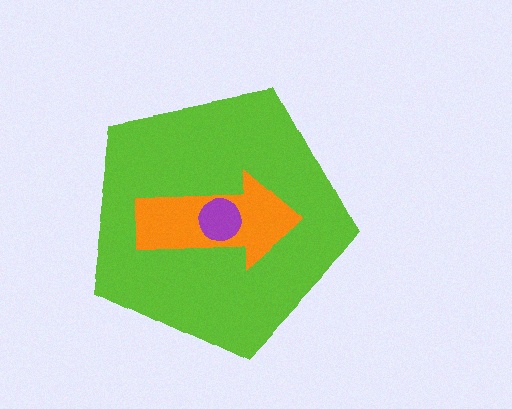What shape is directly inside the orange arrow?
The purple circle.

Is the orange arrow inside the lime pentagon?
Yes.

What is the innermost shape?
The purple circle.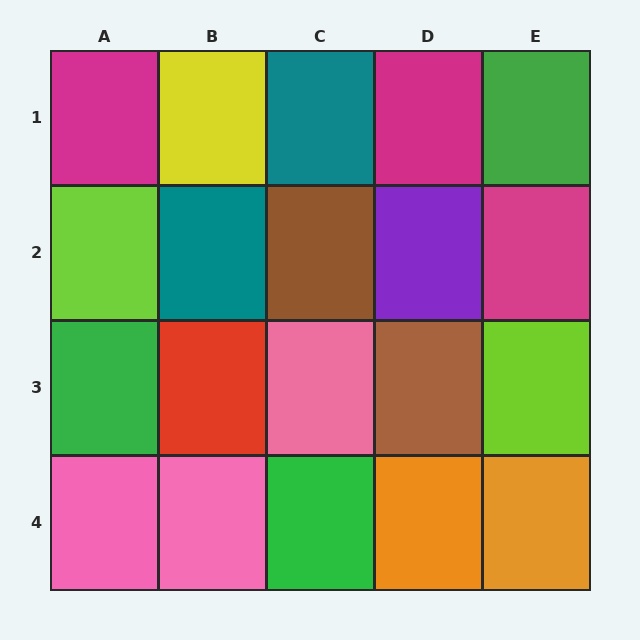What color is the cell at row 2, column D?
Purple.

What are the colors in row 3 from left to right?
Green, red, pink, brown, lime.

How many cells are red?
1 cell is red.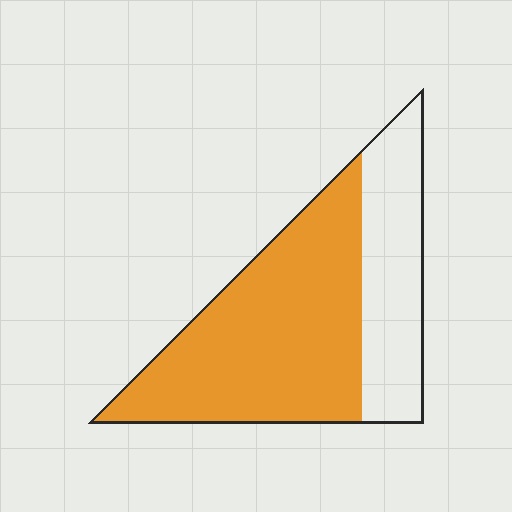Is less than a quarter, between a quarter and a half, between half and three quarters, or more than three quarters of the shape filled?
Between half and three quarters.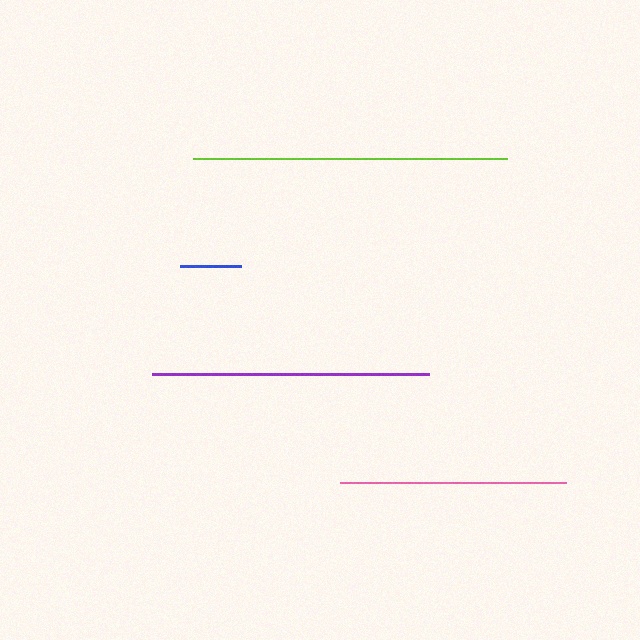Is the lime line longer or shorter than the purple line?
The lime line is longer than the purple line.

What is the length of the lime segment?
The lime segment is approximately 314 pixels long.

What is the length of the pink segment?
The pink segment is approximately 226 pixels long.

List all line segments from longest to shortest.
From longest to shortest: lime, purple, pink, blue.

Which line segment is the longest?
The lime line is the longest at approximately 314 pixels.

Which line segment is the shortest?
The blue line is the shortest at approximately 61 pixels.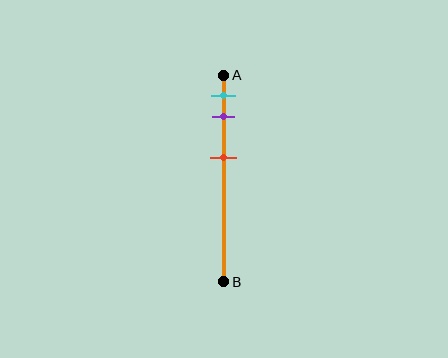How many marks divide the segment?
There are 3 marks dividing the segment.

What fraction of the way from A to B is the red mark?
The red mark is approximately 40% (0.4) of the way from A to B.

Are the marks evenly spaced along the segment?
No, the marks are not evenly spaced.